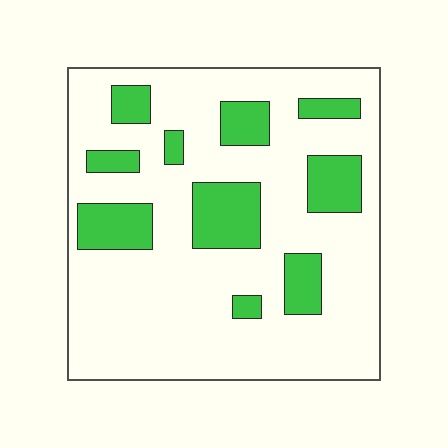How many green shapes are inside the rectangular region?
10.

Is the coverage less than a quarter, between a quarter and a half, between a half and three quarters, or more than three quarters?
Less than a quarter.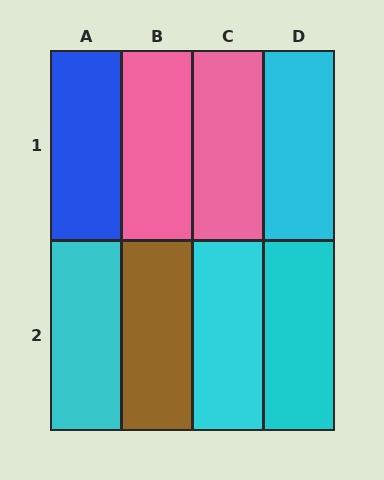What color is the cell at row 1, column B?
Pink.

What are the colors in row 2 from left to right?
Cyan, brown, cyan, cyan.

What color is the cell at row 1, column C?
Pink.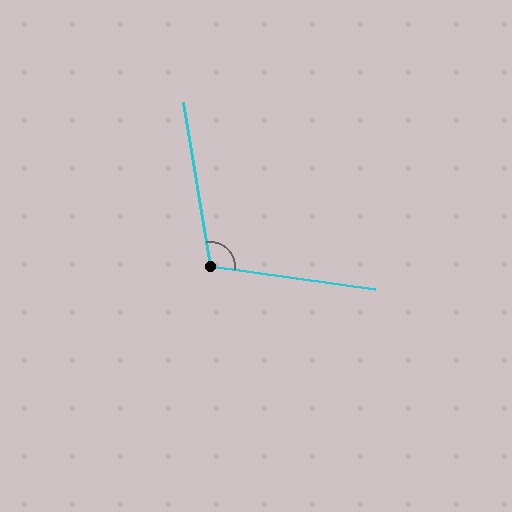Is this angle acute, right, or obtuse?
It is obtuse.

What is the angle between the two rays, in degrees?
Approximately 107 degrees.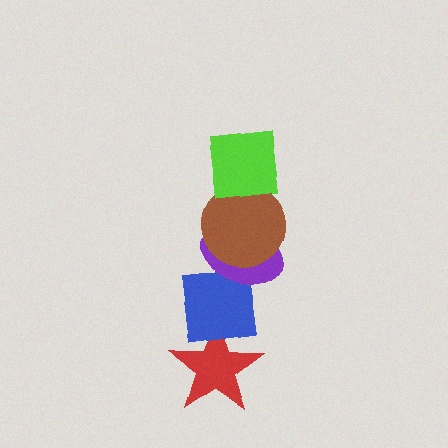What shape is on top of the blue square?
The purple ellipse is on top of the blue square.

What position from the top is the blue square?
The blue square is 4th from the top.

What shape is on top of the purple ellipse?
The brown circle is on top of the purple ellipse.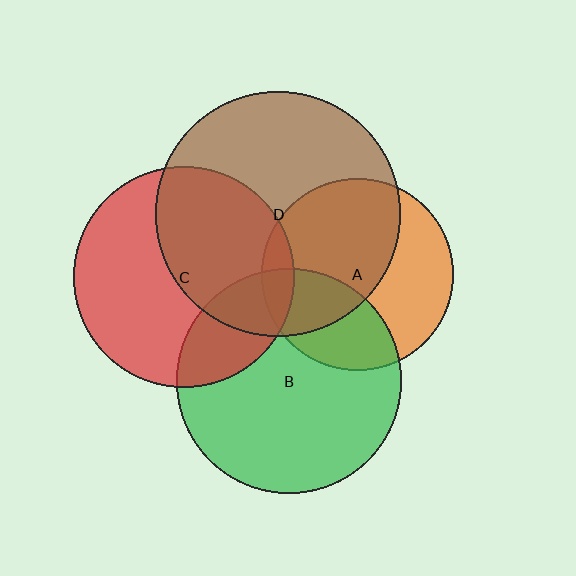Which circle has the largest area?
Circle D (brown).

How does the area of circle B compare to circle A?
Approximately 1.4 times.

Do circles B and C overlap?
Yes.